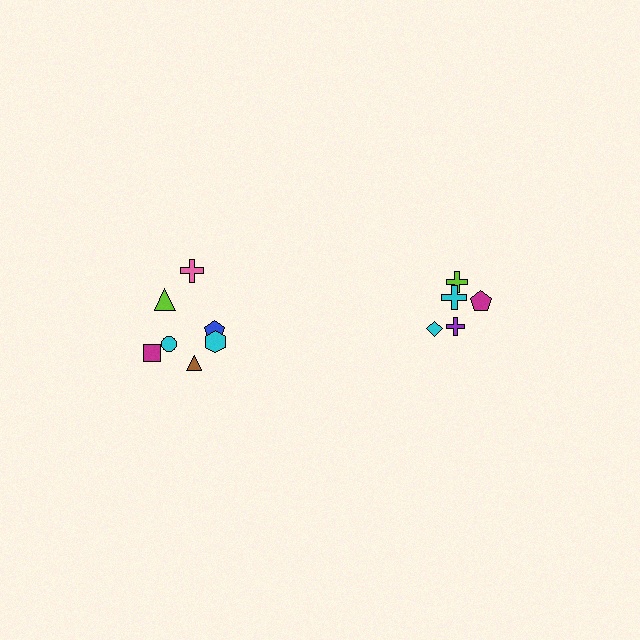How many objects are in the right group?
There are 5 objects.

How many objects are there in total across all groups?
There are 12 objects.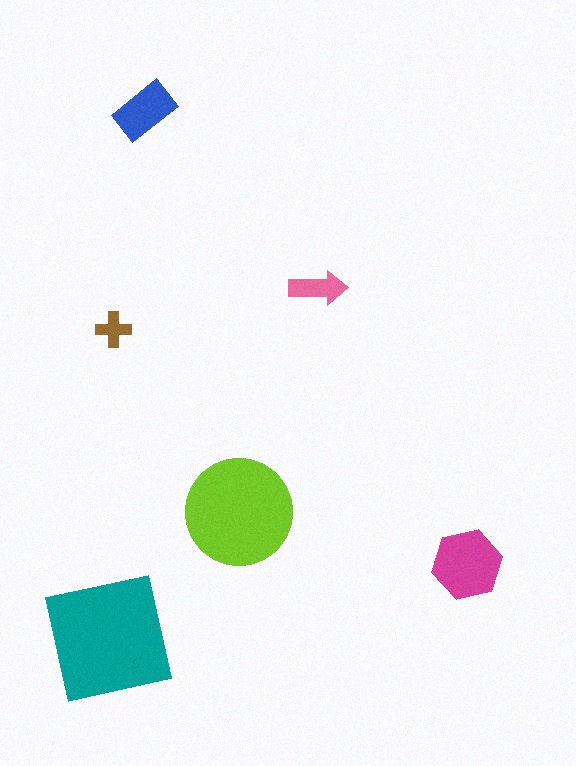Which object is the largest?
The teal square.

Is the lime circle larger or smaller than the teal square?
Smaller.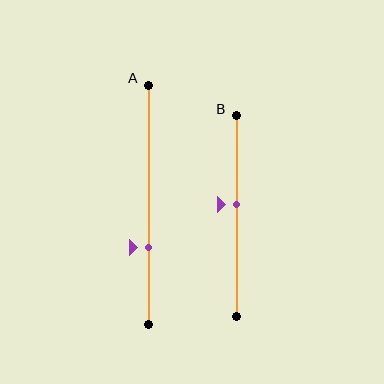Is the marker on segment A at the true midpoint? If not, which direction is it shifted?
No, the marker on segment A is shifted downward by about 18% of the segment length.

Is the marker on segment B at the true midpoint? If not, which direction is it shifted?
No, the marker on segment B is shifted upward by about 6% of the segment length.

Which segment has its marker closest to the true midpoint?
Segment B has its marker closest to the true midpoint.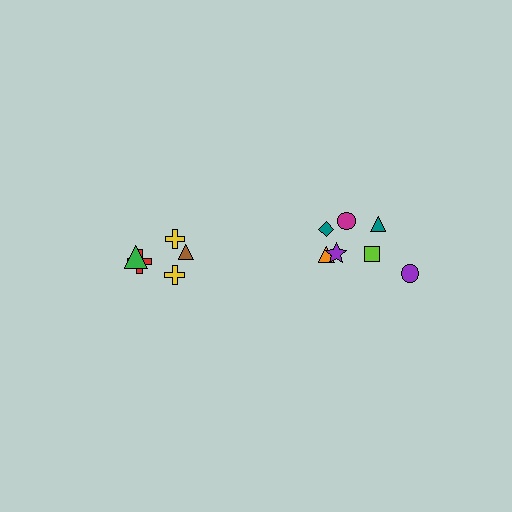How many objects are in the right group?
There are 7 objects.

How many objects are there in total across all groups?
There are 12 objects.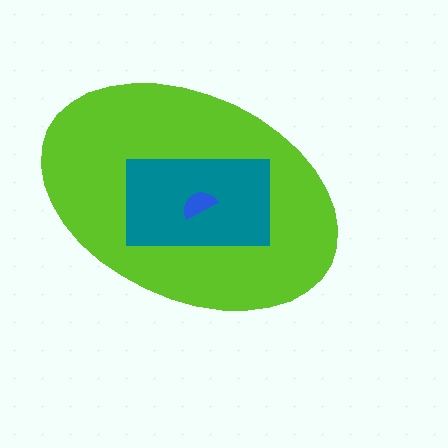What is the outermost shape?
The lime ellipse.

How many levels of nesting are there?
3.